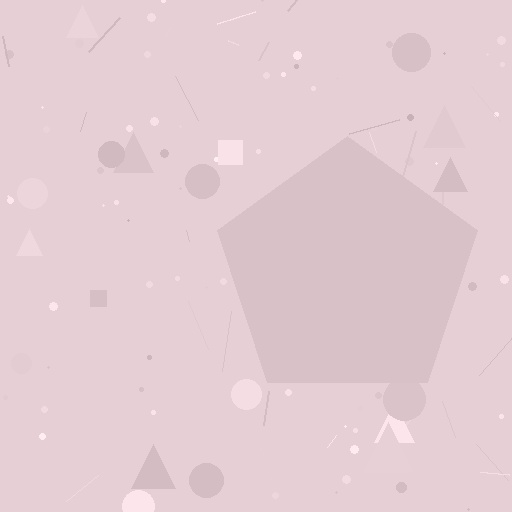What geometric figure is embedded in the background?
A pentagon is embedded in the background.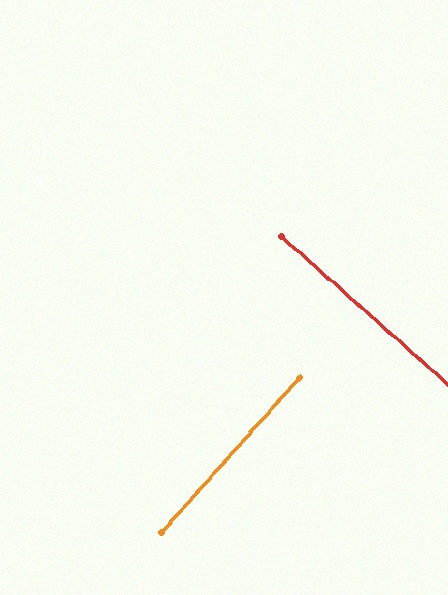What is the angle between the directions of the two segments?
Approximately 90 degrees.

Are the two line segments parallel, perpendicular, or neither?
Perpendicular — they meet at approximately 90°.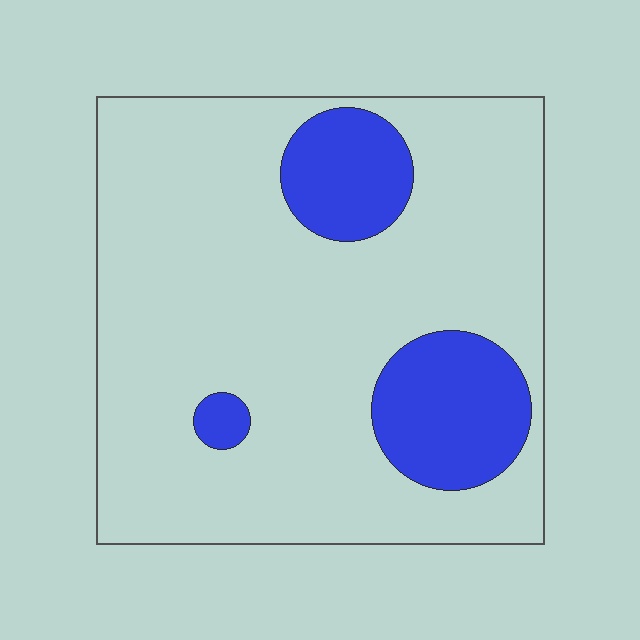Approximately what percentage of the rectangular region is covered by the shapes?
Approximately 20%.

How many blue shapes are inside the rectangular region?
3.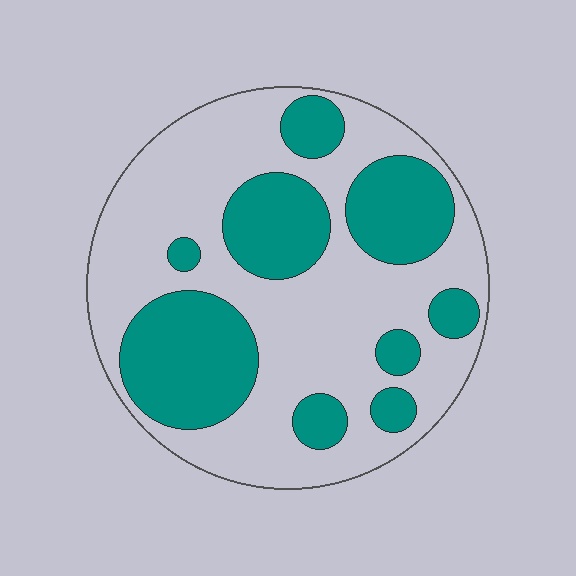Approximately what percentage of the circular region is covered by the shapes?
Approximately 35%.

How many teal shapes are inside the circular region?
9.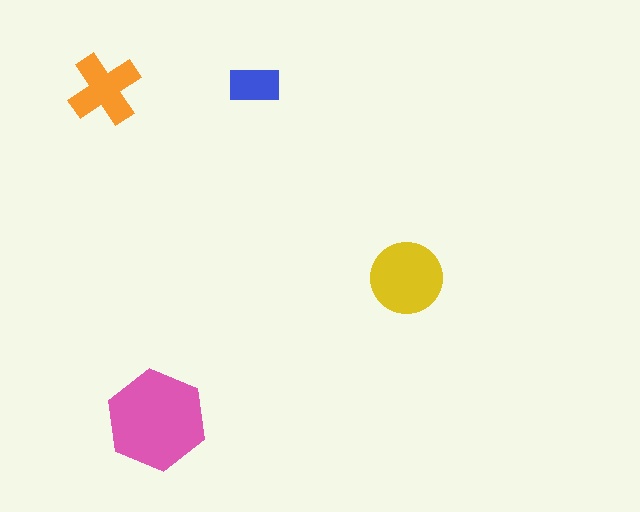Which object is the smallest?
The blue rectangle.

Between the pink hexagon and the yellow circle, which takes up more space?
The pink hexagon.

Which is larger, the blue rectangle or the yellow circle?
The yellow circle.